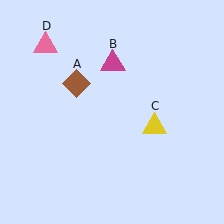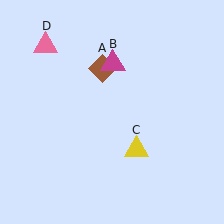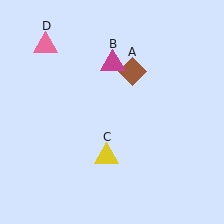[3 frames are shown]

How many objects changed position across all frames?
2 objects changed position: brown diamond (object A), yellow triangle (object C).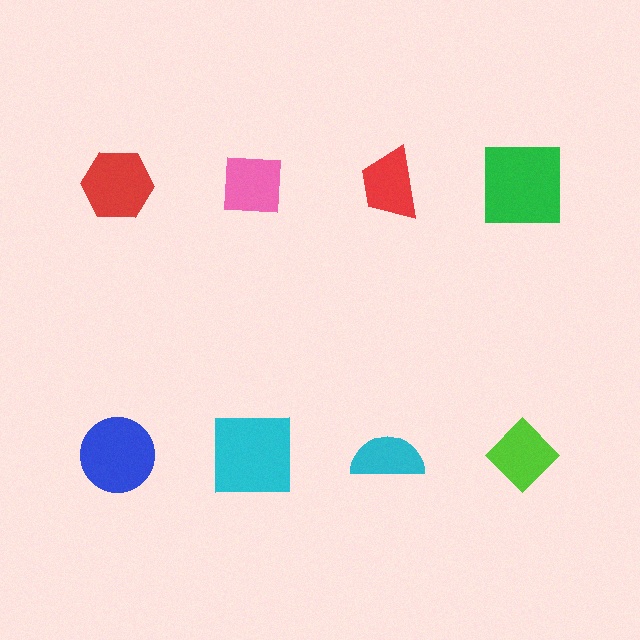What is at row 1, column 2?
A pink square.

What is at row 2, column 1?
A blue circle.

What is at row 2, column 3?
A cyan semicircle.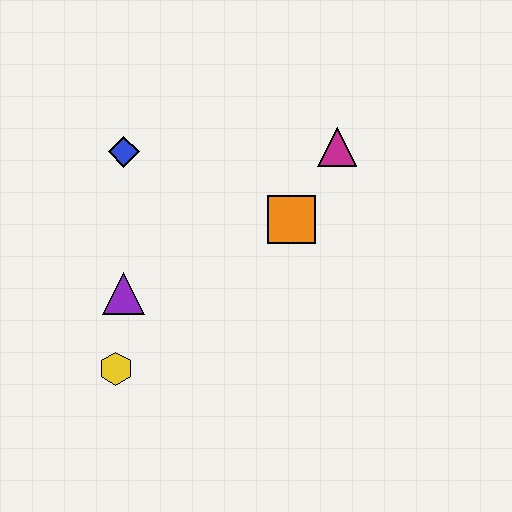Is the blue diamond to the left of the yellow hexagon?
No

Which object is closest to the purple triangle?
The yellow hexagon is closest to the purple triangle.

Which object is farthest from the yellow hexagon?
The magenta triangle is farthest from the yellow hexagon.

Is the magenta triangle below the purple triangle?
No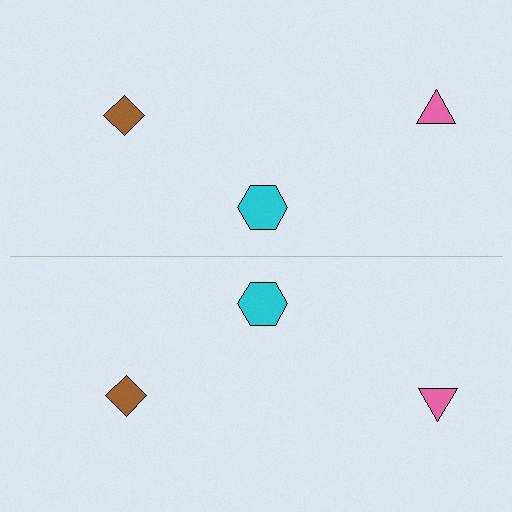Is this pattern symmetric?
Yes, this pattern has bilateral (reflection) symmetry.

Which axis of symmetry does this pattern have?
The pattern has a horizontal axis of symmetry running through the center of the image.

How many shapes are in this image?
There are 6 shapes in this image.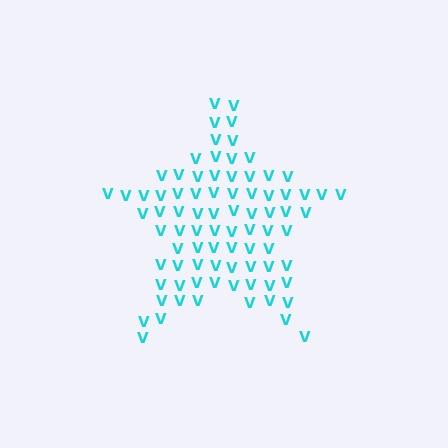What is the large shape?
The large shape is a star.